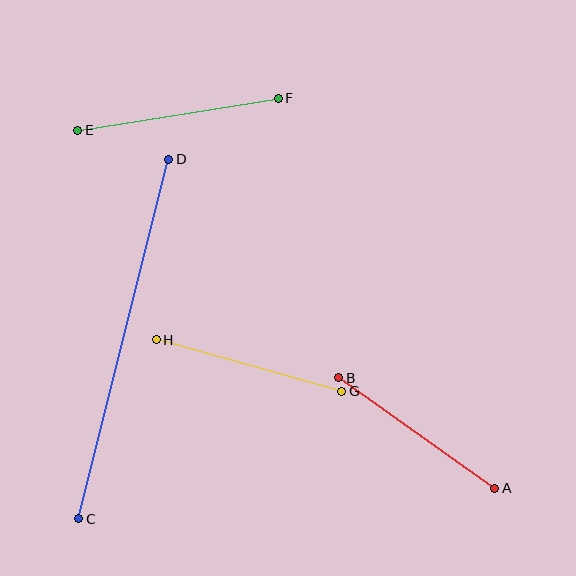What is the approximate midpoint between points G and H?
The midpoint is at approximately (249, 366) pixels.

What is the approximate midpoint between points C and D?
The midpoint is at approximately (124, 339) pixels.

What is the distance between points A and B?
The distance is approximately 191 pixels.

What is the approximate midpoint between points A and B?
The midpoint is at approximately (417, 433) pixels.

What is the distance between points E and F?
The distance is approximately 203 pixels.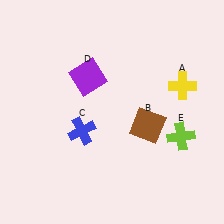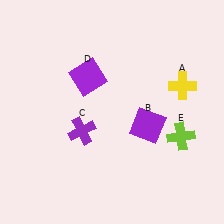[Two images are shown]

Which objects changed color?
B changed from brown to purple. C changed from blue to purple.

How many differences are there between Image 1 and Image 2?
There are 2 differences between the two images.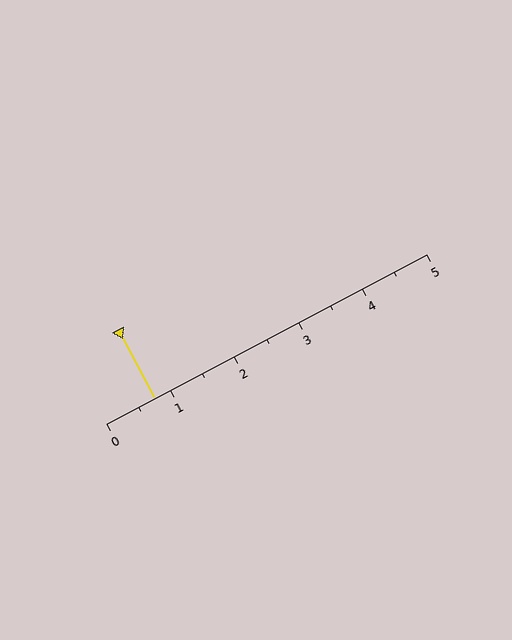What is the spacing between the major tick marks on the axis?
The major ticks are spaced 1 apart.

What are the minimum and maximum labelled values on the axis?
The axis runs from 0 to 5.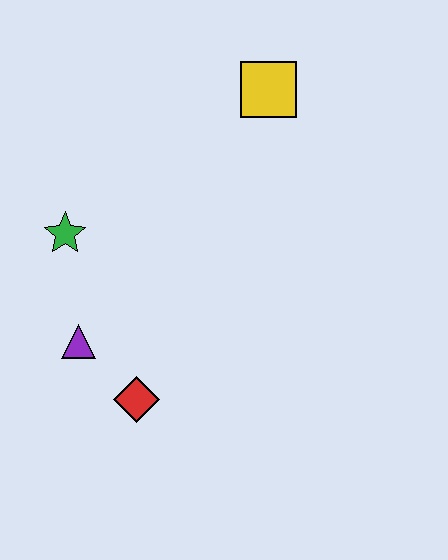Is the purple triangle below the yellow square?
Yes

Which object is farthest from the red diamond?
The yellow square is farthest from the red diamond.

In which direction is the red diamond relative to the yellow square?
The red diamond is below the yellow square.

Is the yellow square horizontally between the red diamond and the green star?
No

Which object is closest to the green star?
The purple triangle is closest to the green star.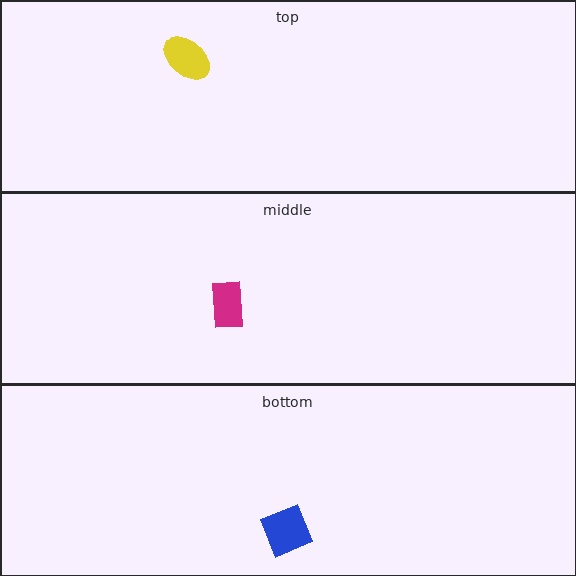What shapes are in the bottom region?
The blue diamond.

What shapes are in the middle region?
The magenta rectangle.